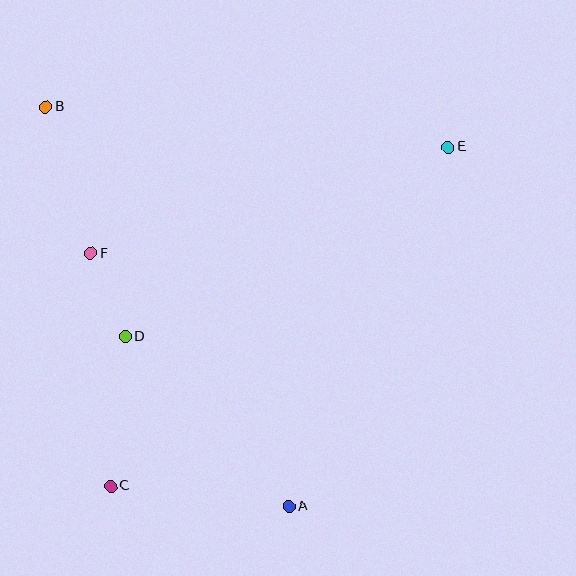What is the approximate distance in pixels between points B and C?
The distance between B and C is approximately 385 pixels.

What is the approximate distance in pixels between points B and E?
The distance between B and E is approximately 404 pixels.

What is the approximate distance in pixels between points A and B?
The distance between A and B is approximately 468 pixels.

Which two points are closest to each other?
Points D and F are closest to each other.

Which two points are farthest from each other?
Points C and E are farthest from each other.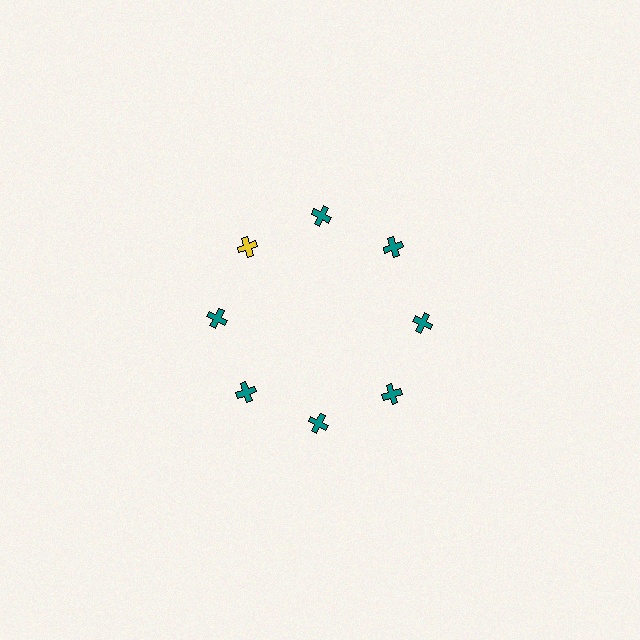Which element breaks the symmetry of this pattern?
The yellow cross at roughly the 10 o'clock position breaks the symmetry. All other shapes are teal crosses.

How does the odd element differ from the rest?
It has a different color: yellow instead of teal.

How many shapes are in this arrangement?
There are 8 shapes arranged in a ring pattern.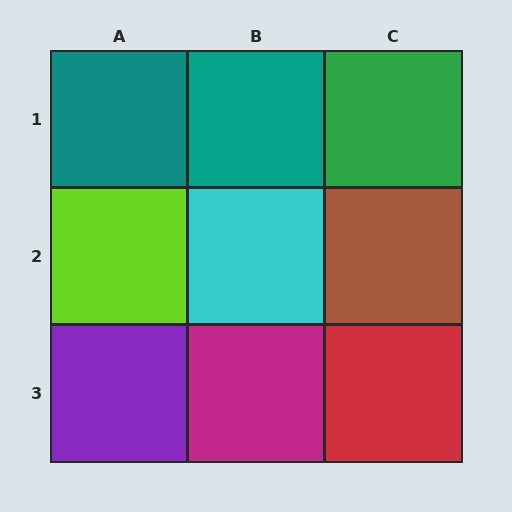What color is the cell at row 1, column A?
Teal.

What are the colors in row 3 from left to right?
Purple, magenta, red.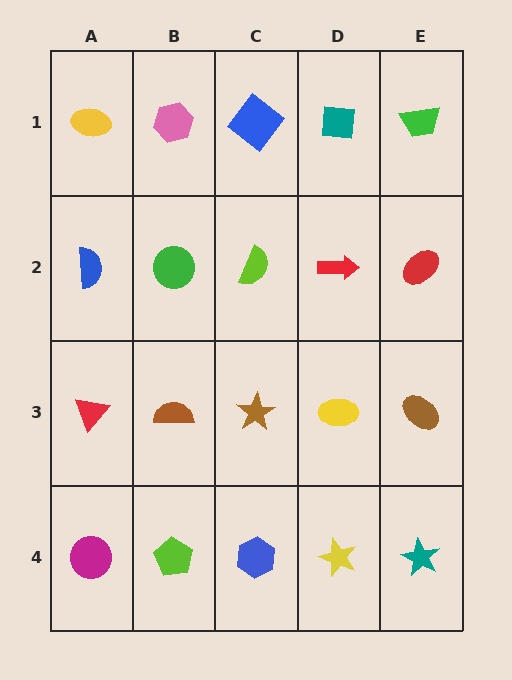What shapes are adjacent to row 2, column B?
A pink hexagon (row 1, column B), a brown semicircle (row 3, column B), a blue semicircle (row 2, column A), a lime semicircle (row 2, column C).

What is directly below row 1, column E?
A red ellipse.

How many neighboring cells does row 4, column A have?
2.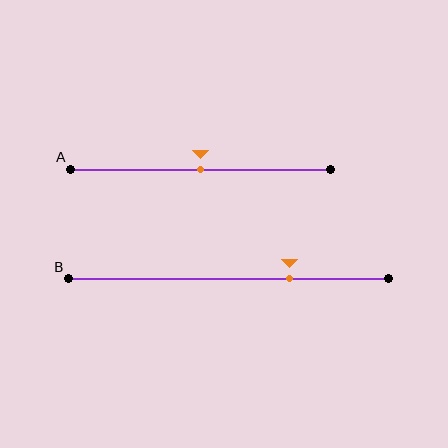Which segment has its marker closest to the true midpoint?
Segment A has its marker closest to the true midpoint.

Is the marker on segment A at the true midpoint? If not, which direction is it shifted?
Yes, the marker on segment A is at the true midpoint.